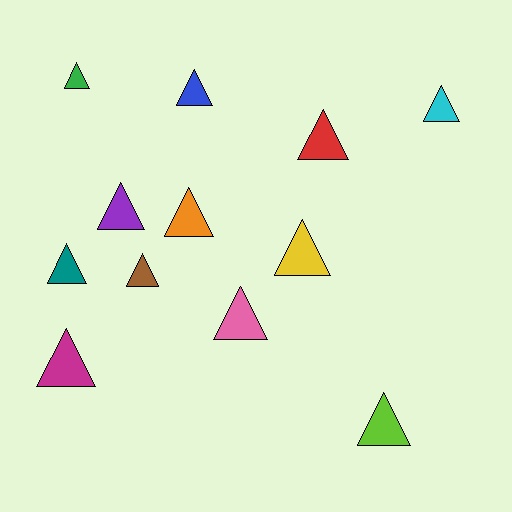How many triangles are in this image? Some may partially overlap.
There are 12 triangles.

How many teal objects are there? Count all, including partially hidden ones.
There is 1 teal object.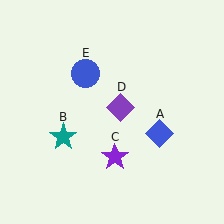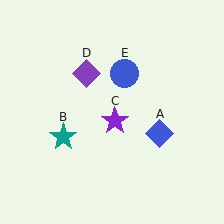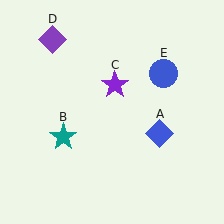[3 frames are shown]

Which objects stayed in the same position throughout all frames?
Blue diamond (object A) and teal star (object B) remained stationary.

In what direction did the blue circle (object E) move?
The blue circle (object E) moved right.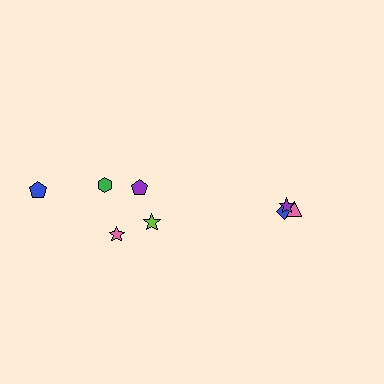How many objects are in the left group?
There are 5 objects.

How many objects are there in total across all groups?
There are 8 objects.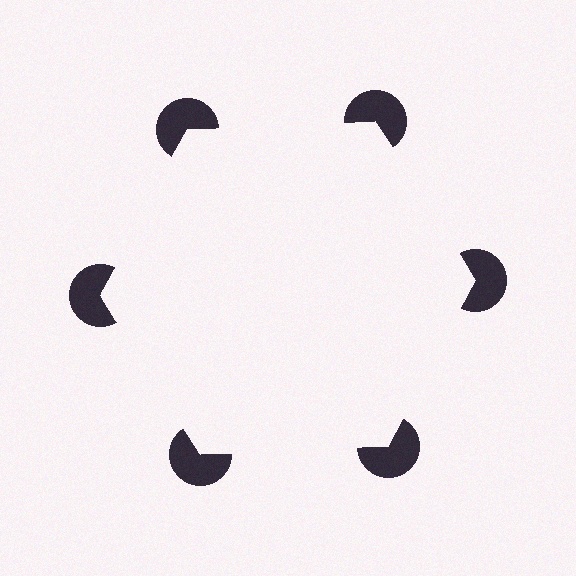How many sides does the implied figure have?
6 sides.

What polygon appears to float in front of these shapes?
An illusory hexagon — its edges are inferred from the aligned wedge cuts in the pac-man discs, not physically drawn.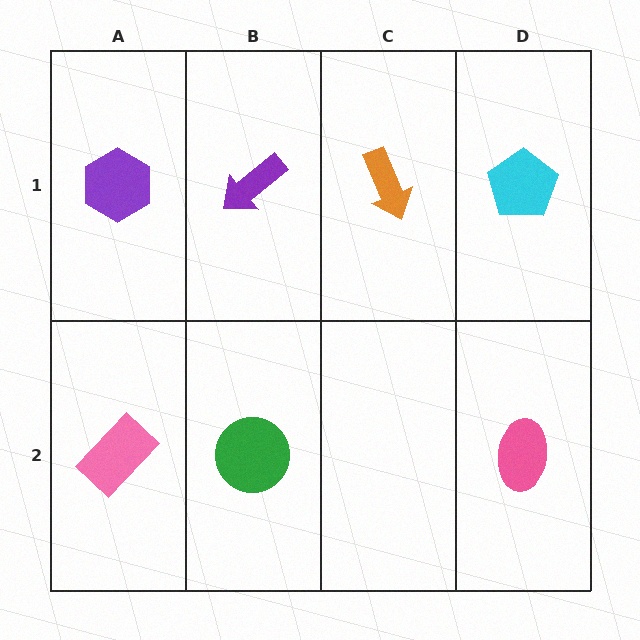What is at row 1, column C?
An orange arrow.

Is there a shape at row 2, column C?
No, that cell is empty.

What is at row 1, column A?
A purple hexagon.